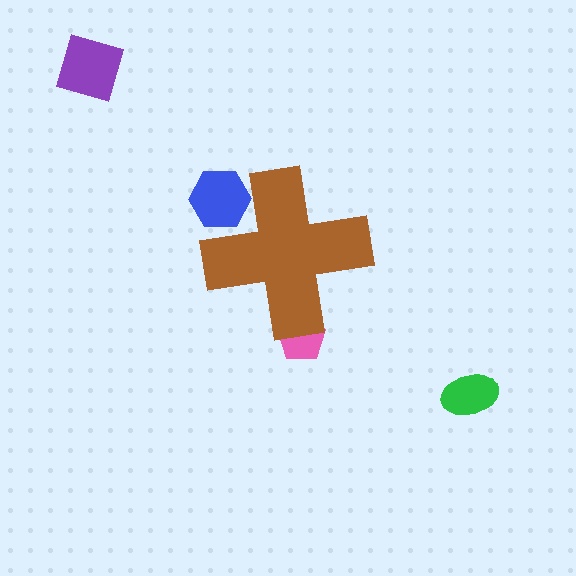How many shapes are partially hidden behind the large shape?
2 shapes are partially hidden.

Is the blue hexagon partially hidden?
Yes, the blue hexagon is partially hidden behind the brown cross.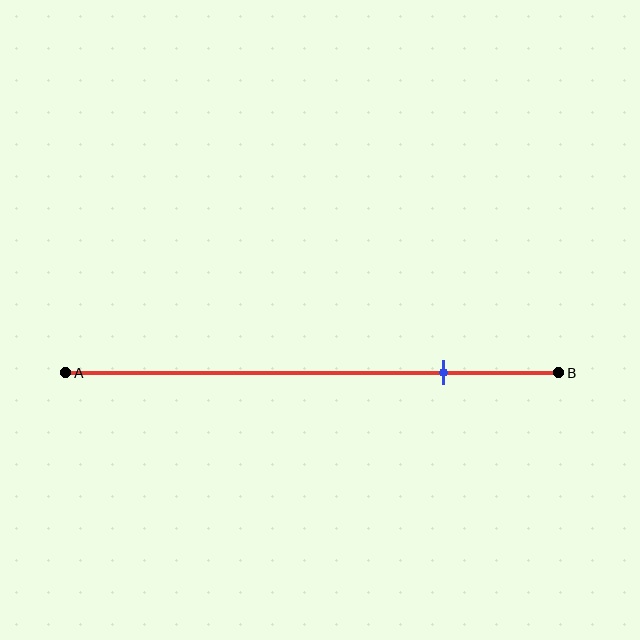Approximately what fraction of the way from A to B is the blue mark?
The blue mark is approximately 75% of the way from A to B.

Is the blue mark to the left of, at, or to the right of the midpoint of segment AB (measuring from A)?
The blue mark is to the right of the midpoint of segment AB.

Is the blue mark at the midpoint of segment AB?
No, the mark is at about 75% from A, not at the 50% midpoint.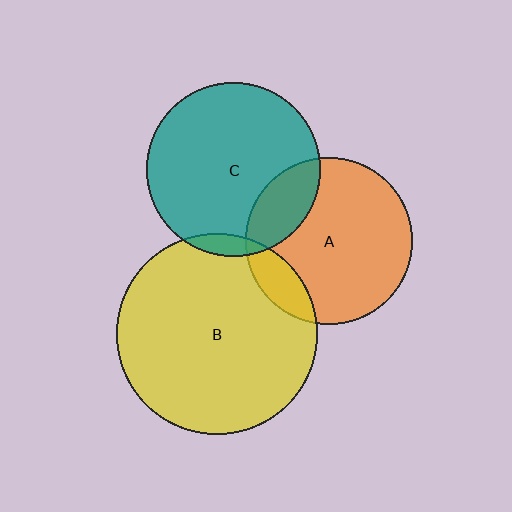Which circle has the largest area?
Circle B (yellow).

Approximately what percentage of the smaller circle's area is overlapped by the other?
Approximately 20%.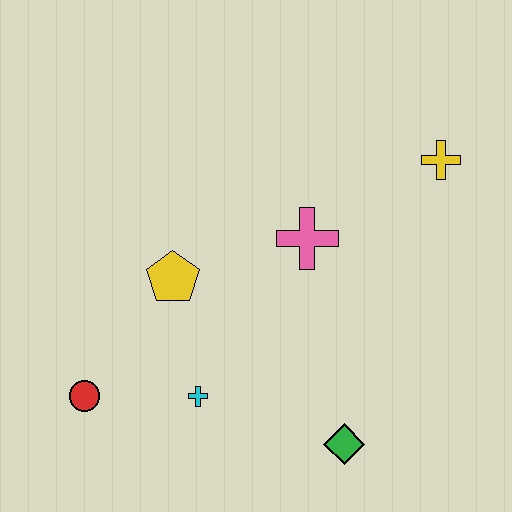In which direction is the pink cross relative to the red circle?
The pink cross is to the right of the red circle.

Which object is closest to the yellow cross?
The pink cross is closest to the yellow cross.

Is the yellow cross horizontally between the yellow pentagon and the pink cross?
No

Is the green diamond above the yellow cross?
No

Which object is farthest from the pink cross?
The red circle is farthest from the pink cross.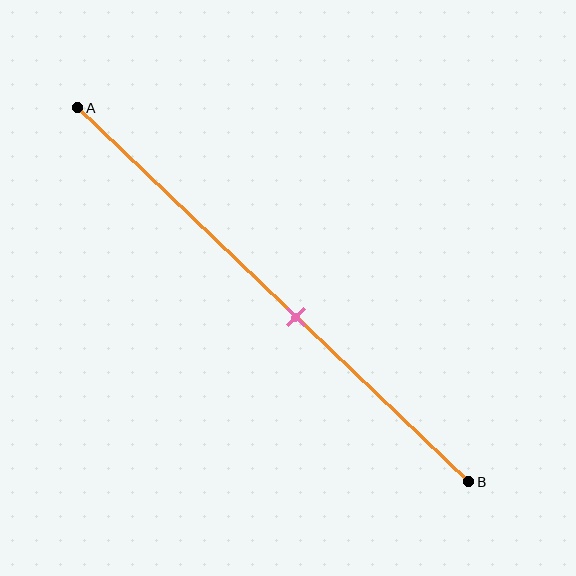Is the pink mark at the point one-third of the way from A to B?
No, the mark is at about 55% from A, not at the 33% one-third point.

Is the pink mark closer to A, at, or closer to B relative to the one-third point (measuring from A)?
The pink mark is closer to point B than the one-third point of segment AB.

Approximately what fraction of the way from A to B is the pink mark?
The pink mark is approximately 55% of the way from A to B.